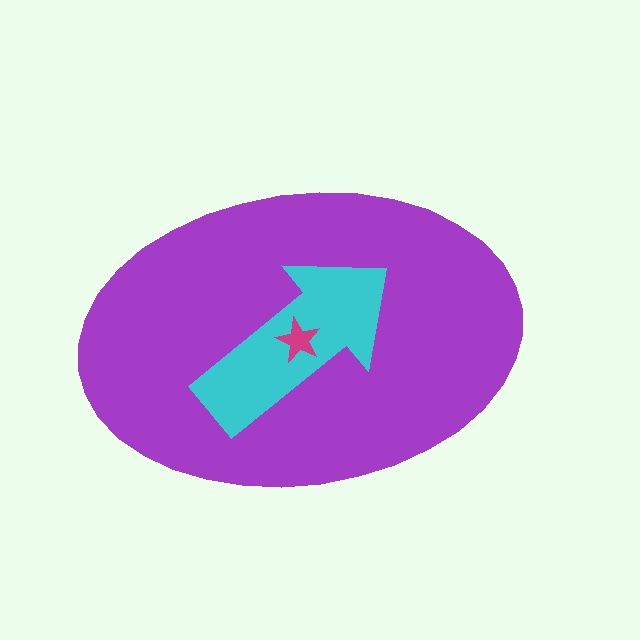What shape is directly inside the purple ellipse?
The cyan arrow.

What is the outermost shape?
The purple ellipse.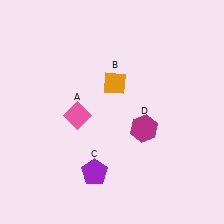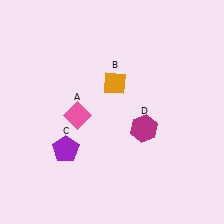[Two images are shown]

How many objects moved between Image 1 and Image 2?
1 object moved between the two images.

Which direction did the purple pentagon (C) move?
The purple pentagon (C) moved left.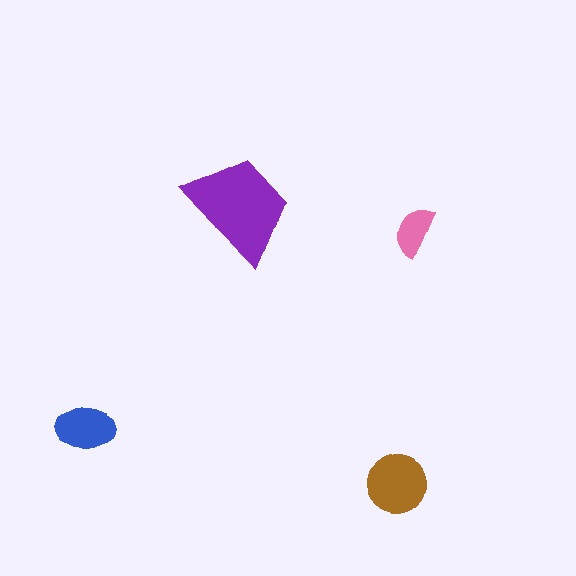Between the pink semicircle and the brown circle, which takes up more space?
The brown circle.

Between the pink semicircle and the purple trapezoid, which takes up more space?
The purple trapezoid.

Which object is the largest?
The purple trapezoid.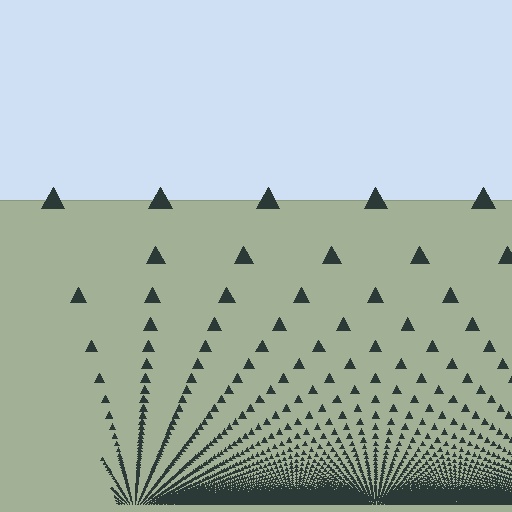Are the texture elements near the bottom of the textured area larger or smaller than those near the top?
Smaller. The gradient is inverted — elements near the bottom are smaller and denser.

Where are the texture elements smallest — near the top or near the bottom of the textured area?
Near the bottom.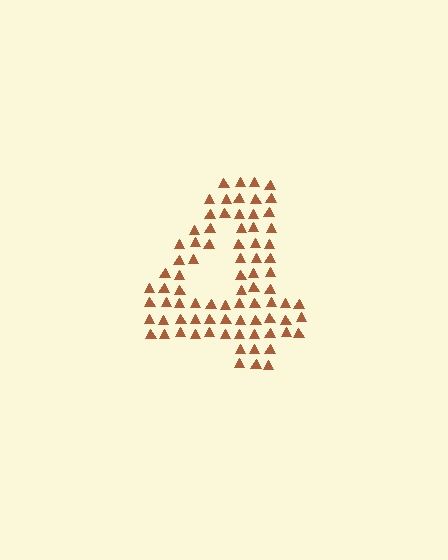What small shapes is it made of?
It is made of small triangles.